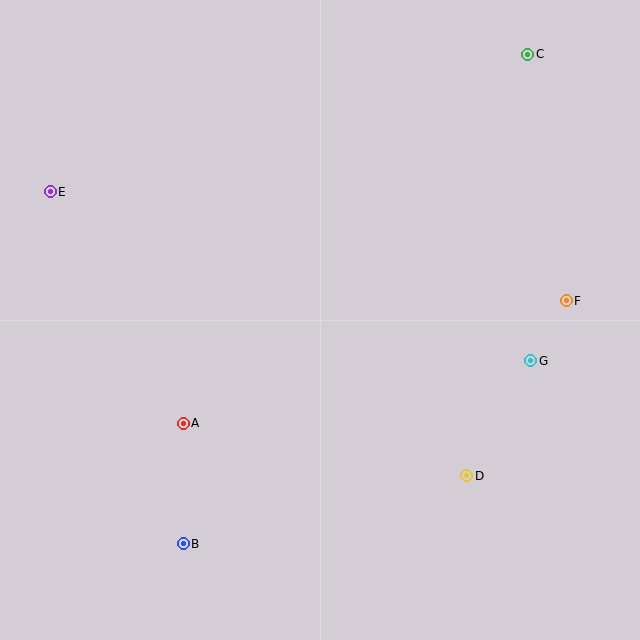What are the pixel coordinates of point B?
Point B is at (183, 544).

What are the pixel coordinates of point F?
Point F is at (566, 301).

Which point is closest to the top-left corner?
Point E is closest to the top-left corner.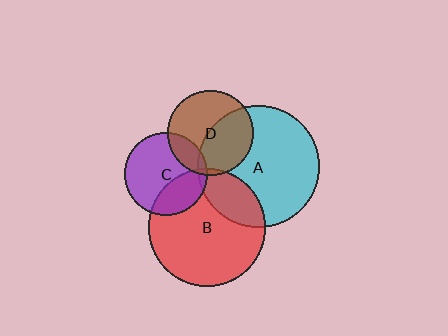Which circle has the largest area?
Circle A (cyan).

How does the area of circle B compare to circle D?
Approximately 1.9 times.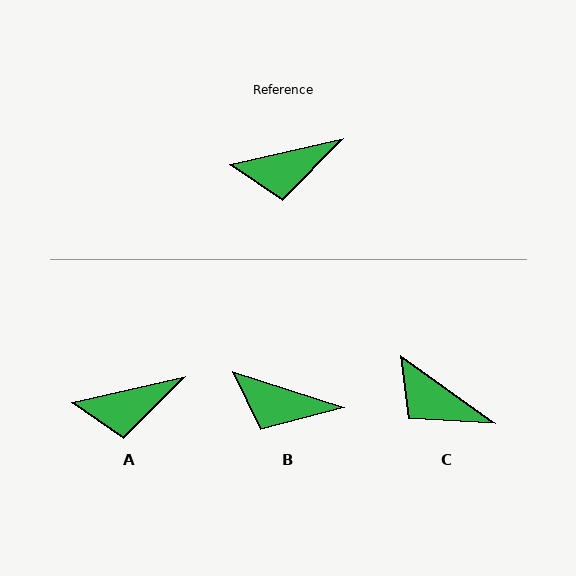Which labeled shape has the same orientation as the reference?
A.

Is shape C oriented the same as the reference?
No, it is off by about 48 degrees.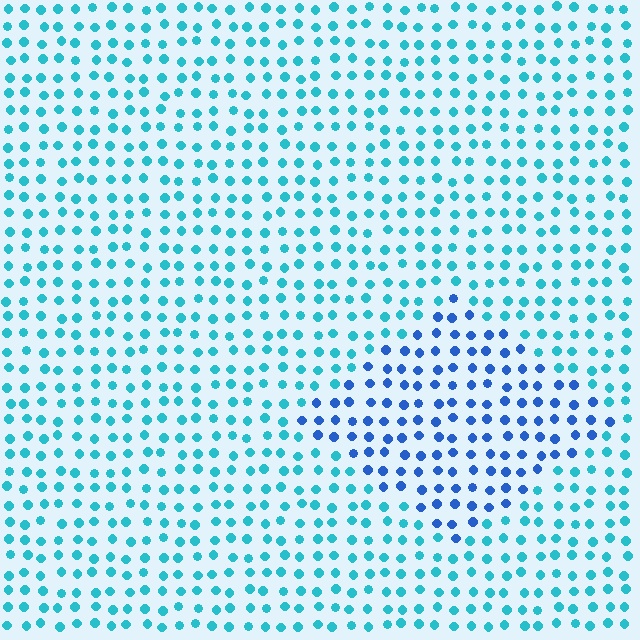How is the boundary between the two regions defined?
The boundary is defined purely by a slight shift in hue (about 35 degrees). Spacing, size, and orientation are identical on both sides.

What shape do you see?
I see a diamond.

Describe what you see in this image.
The image is filled with small cyan elements in a uniform arrangement. A diamond-shaped region is visible where the elements are tinted to a slightly different hue, forming a subtle color boundary.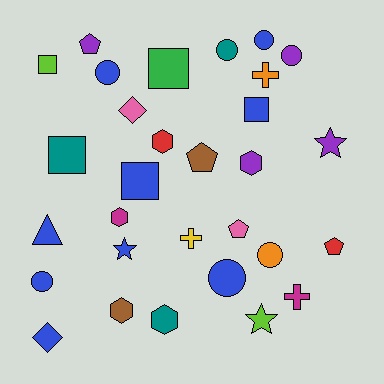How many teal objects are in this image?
There are 3 teal objects.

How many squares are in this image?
There are 5 squares.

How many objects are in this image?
There are 30 objects.